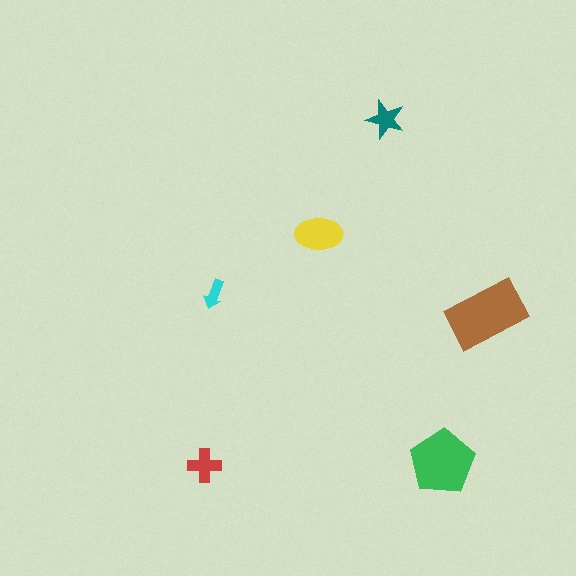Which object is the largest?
The brown rectangle.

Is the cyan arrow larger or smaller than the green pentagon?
Smaller.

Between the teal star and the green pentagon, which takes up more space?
The green pentagon.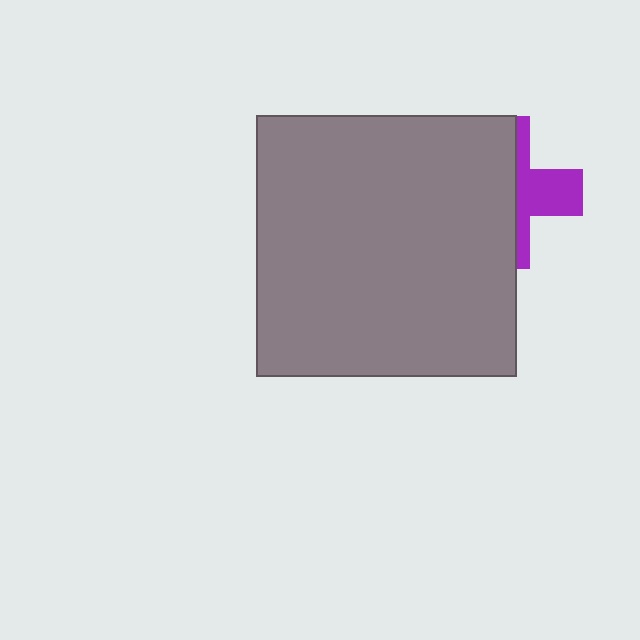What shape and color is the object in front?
The object in front is a gray square.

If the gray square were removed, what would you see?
You would see the complete purple cross.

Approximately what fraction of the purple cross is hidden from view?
Roughly 64% of the purple cross is hidden behind the gray square.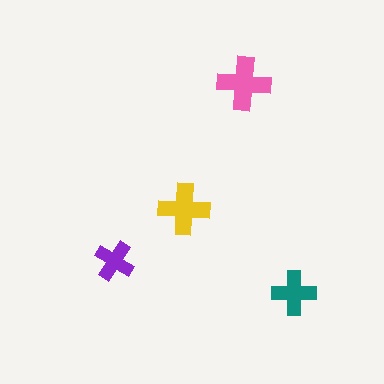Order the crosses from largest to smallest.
the pink one, the yellow one, the teal one, the purple one.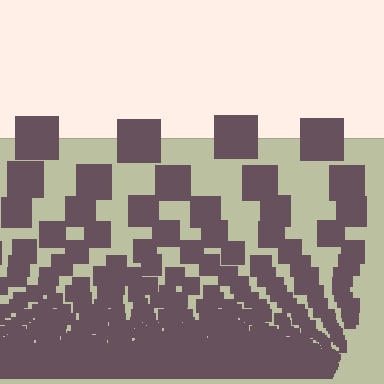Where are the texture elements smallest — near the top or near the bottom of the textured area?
Near the bottom.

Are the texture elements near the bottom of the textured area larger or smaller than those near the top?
Smaller. The gradient is inverted — elements near the bottom are smaller and denser.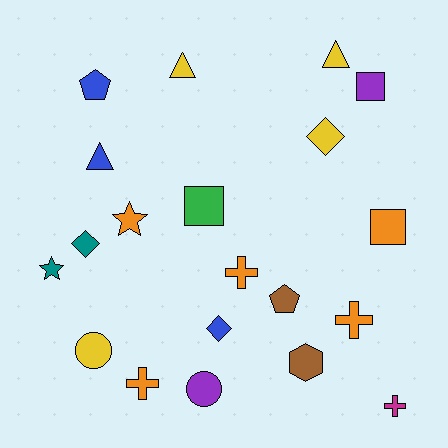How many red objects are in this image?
There are no red objects.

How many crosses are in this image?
There are 4 crosses.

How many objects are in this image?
There are 20 objects.